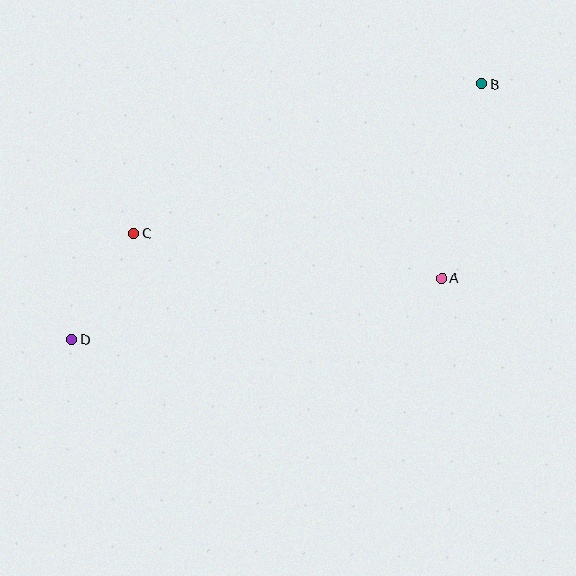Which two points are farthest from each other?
Points B and D are farthest from each other.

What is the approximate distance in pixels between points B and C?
The distance between B and C is approximately 379 pixels.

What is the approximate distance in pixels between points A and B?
The distance between A and B is approximately 198 pixels.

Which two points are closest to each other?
Points C and D are closest to each other.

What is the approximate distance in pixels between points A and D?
The distance between A and D is approximately 374 pixels.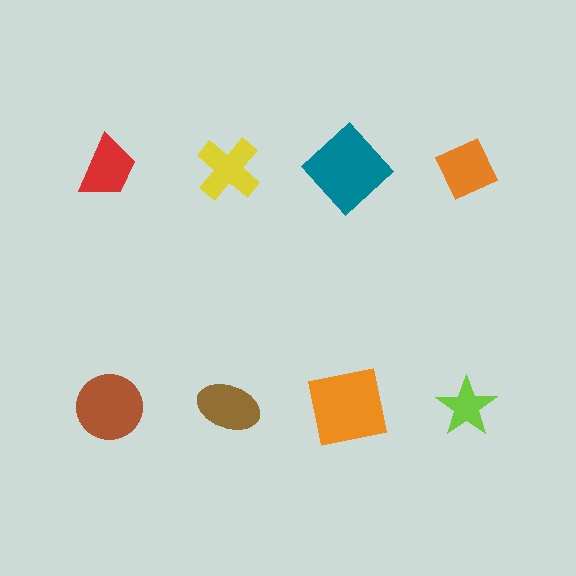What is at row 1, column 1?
A red trapezoid.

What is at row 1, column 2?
A yellow cross.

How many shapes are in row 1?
4 shapes.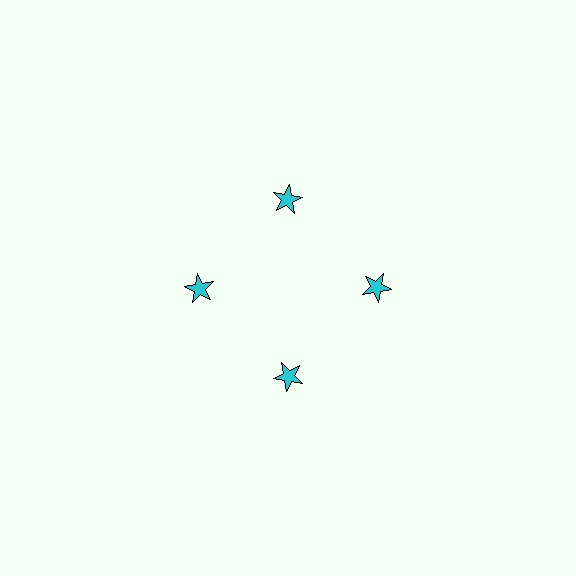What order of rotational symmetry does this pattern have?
This pattern has 4-fold rotational symmetry.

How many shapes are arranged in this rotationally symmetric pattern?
There are 4 shapes, arranged in 4 groups of 1.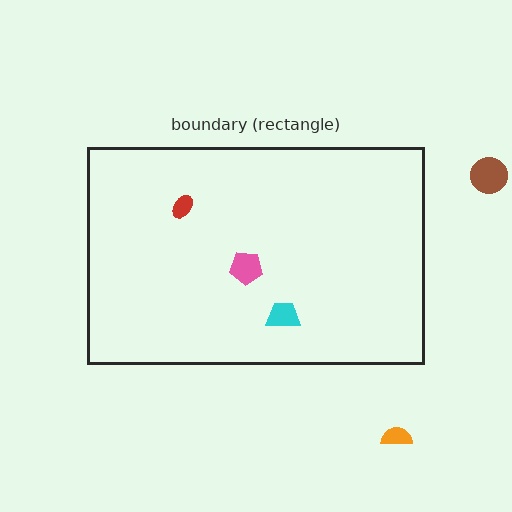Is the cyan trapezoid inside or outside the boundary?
Inside.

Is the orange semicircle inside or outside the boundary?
Outside.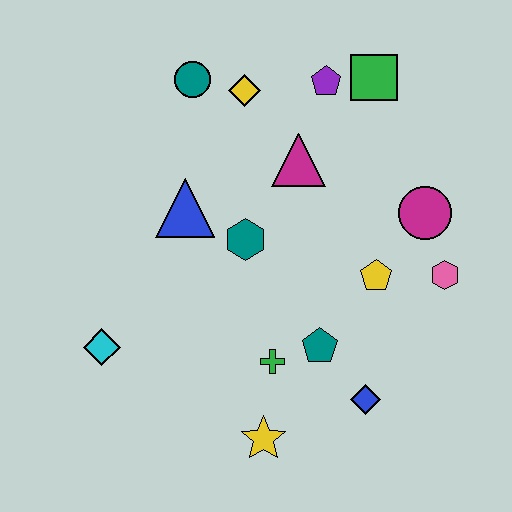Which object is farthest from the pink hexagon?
The cyan diamond is farthest from the pink hexagon.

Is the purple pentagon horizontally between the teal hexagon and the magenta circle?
Yes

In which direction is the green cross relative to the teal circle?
The green cross is below the teal circle.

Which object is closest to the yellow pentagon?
The pink hexagon is closest to the yellow pentagon.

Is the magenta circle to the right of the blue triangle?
Yes